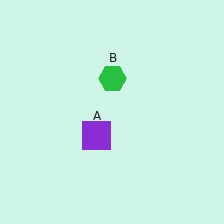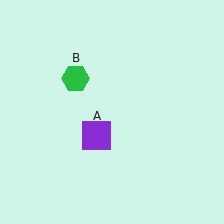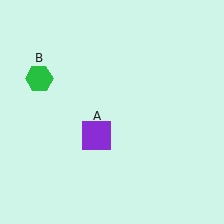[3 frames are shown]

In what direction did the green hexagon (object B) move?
The green hexagon (object B) moved left.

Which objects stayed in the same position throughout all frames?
Purple square (object A) remained stationary.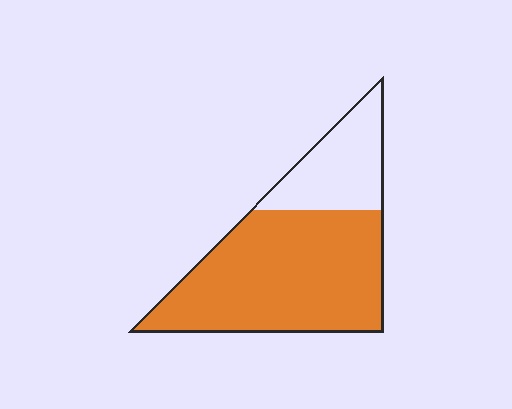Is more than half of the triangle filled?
Yes.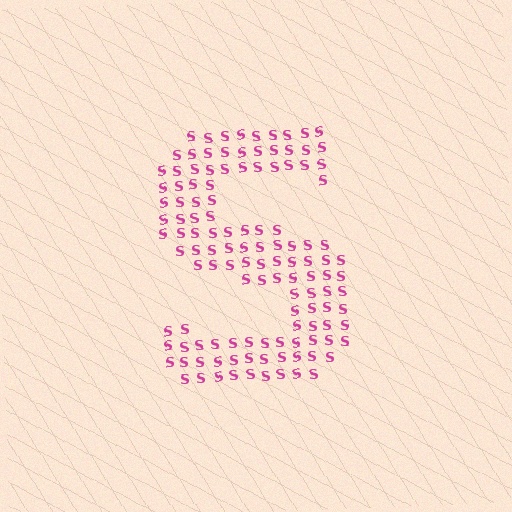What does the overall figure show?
The overall figure shows the letter S.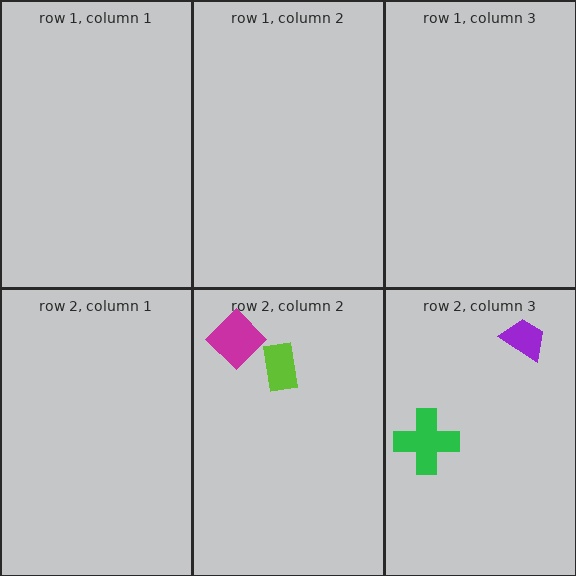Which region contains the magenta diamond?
The row 2, column 2 region.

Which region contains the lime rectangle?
The row 2, column 2 region.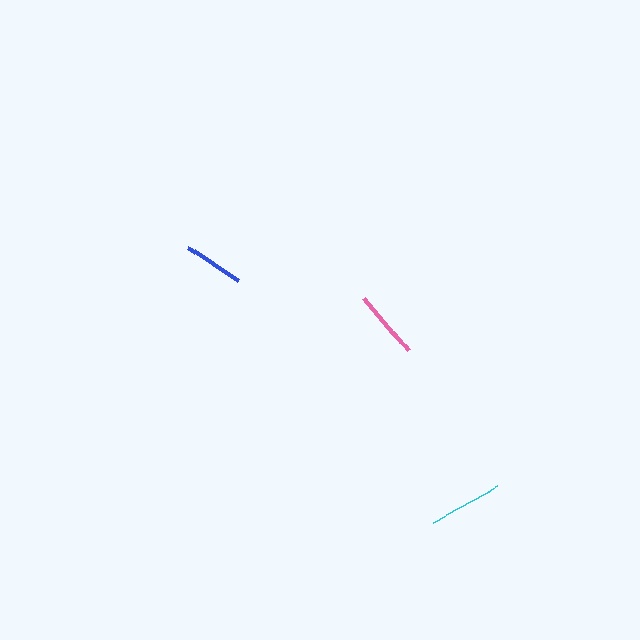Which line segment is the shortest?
The blue line is the shortest at approximately 61 pixels.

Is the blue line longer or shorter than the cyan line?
The cyan line is longer than the blue line.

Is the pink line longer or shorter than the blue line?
The pink line is longer than the blue line.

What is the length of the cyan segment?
The cyan segment is approximately 74 pixels long.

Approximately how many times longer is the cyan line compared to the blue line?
The cyan line is approximately 1.2 times the length of the blue line.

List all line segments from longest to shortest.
From longest to shortest: cyan, pink, blue.